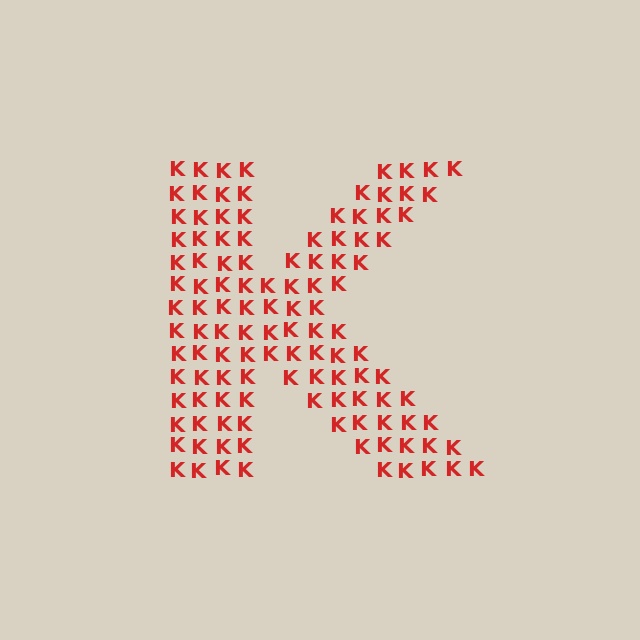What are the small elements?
The small elements are letter K's.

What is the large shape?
The large shape is the letter K.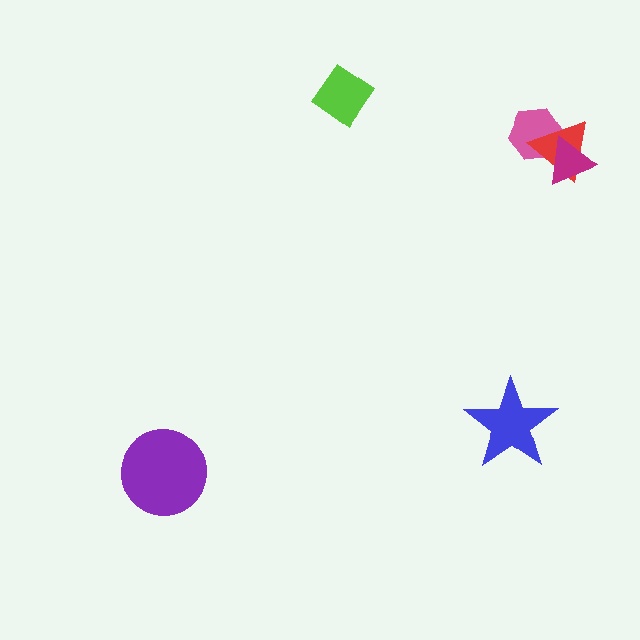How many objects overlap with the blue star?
0 objects overlap with the blue star.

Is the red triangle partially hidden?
Yes, it is partially covered by another shape.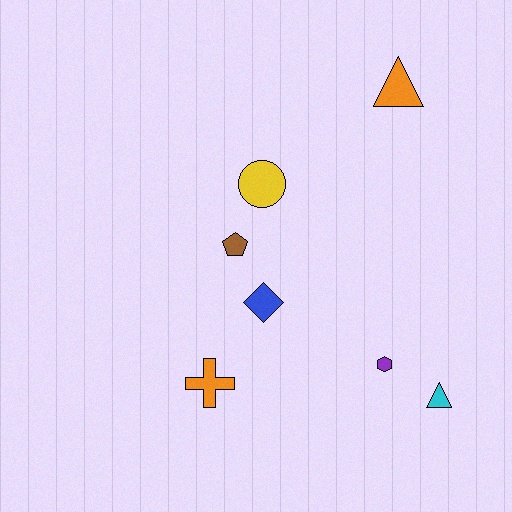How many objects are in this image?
There are 7 objects.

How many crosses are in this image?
There is 1 cross.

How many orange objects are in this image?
There are 2 orange objects.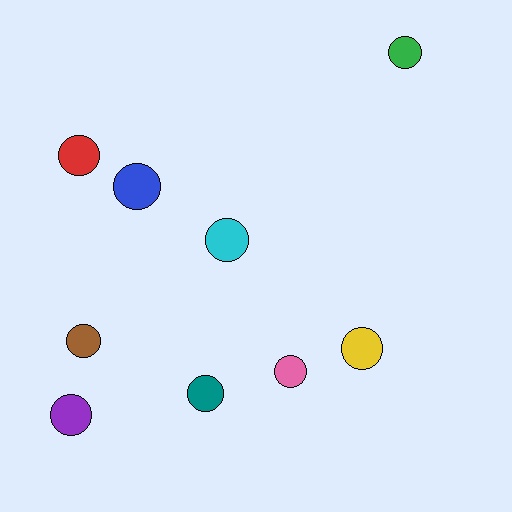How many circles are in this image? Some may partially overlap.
There are 9 circles.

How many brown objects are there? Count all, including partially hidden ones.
There is 1 brown object.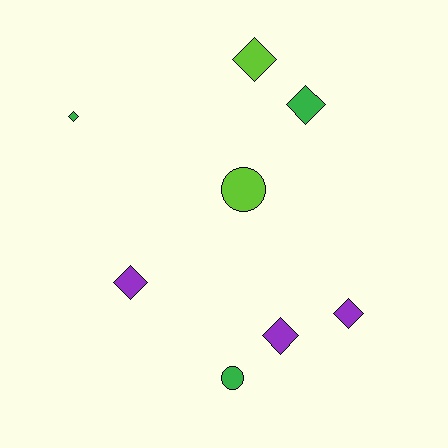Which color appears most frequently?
Purple, with 3 objects.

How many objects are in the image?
There are 8 objects.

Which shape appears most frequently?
Diamond, with 6 objects.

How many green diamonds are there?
There are 2 green diamonds.